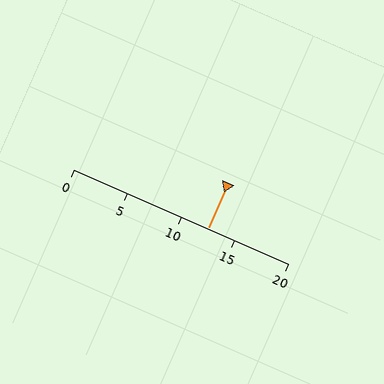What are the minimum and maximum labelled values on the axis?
The axis runs from 0 to 20.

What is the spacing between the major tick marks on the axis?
The major ticks are spaced 5 apart.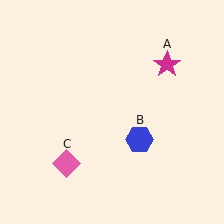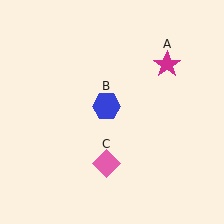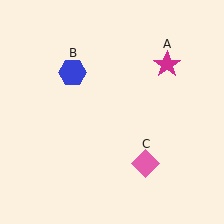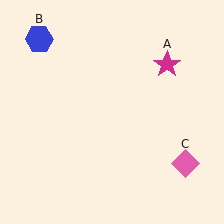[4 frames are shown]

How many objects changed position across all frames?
2 objects changed position: blue hexagon (object B), pink diamond (object C).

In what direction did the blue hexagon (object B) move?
The blue hexagon (object B) moved up and to the left.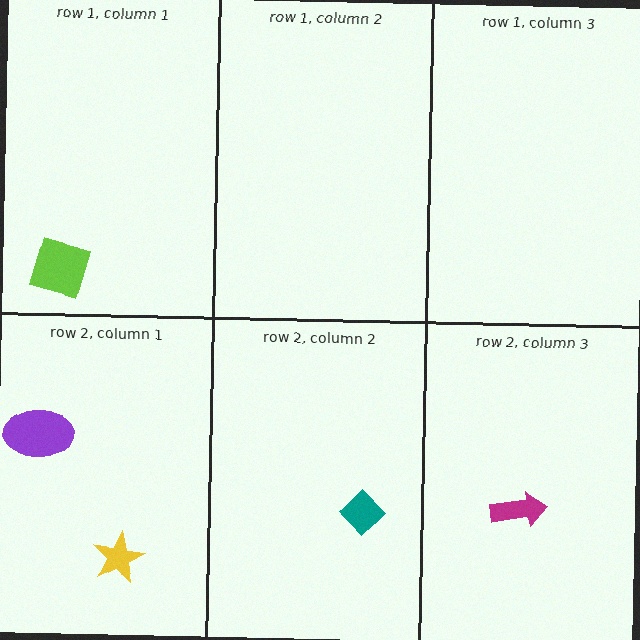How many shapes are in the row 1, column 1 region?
1.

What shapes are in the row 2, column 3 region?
The magenta arrow.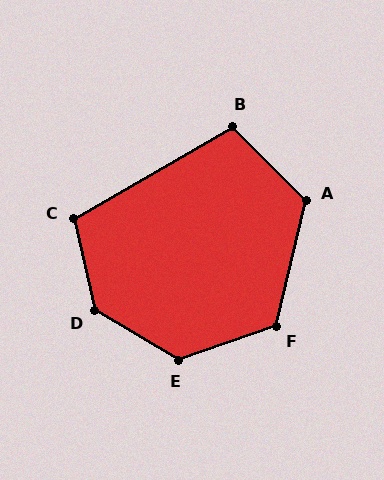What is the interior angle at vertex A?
Approximately 122 degrees (obtuse).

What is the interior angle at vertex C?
Approximately 107 degrees (obtuse).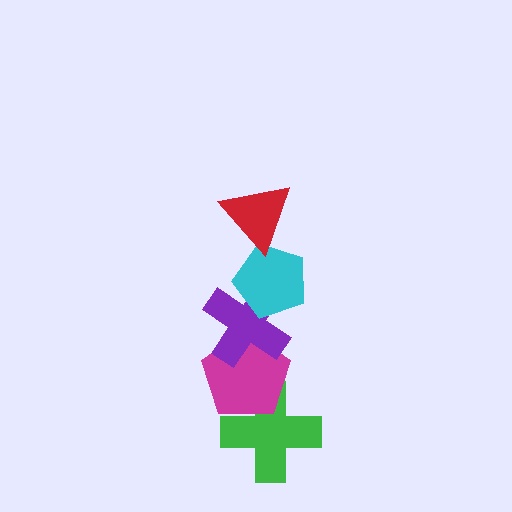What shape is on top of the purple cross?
The cyan pentagon is on top of the purple cross.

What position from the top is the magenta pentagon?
The magenta pentagon is 4th from the top.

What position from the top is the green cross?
The green cross is 5th from the top.